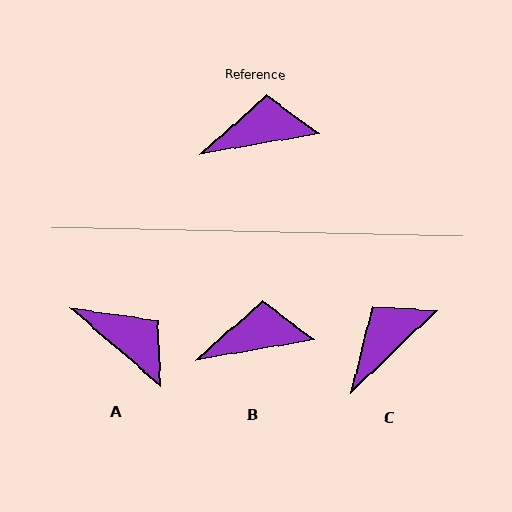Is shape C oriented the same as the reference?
No, it is off by about 34 degrees.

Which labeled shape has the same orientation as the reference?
B.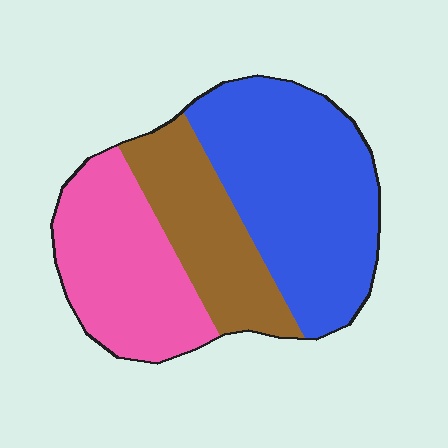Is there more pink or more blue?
Blue.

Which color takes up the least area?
Brown, at roughly 25%.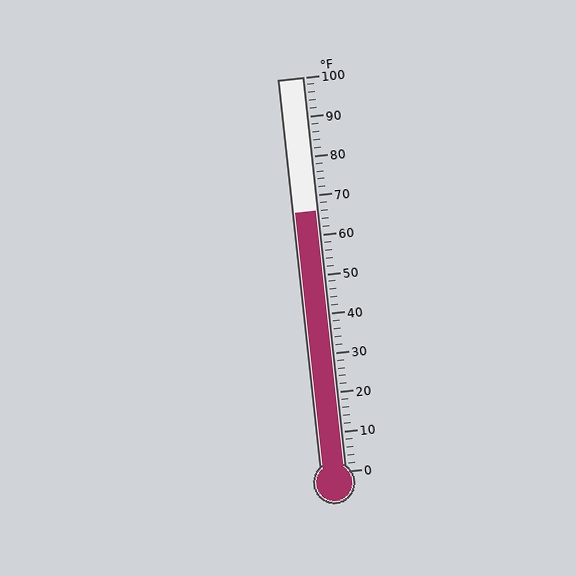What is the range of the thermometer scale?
The thermometer scale ranges from 0°F to 100°F.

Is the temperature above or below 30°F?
The temperature is above 30°F.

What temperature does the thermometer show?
The thermometer shows approximately 66°F.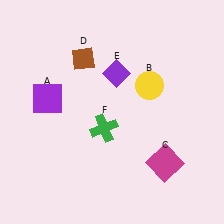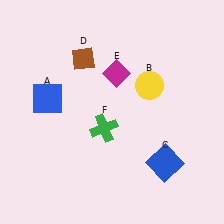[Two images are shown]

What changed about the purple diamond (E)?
In Image 1, E is purple. In Image 2, it changed to magenta.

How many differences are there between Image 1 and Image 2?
There are 3 differences between the two images.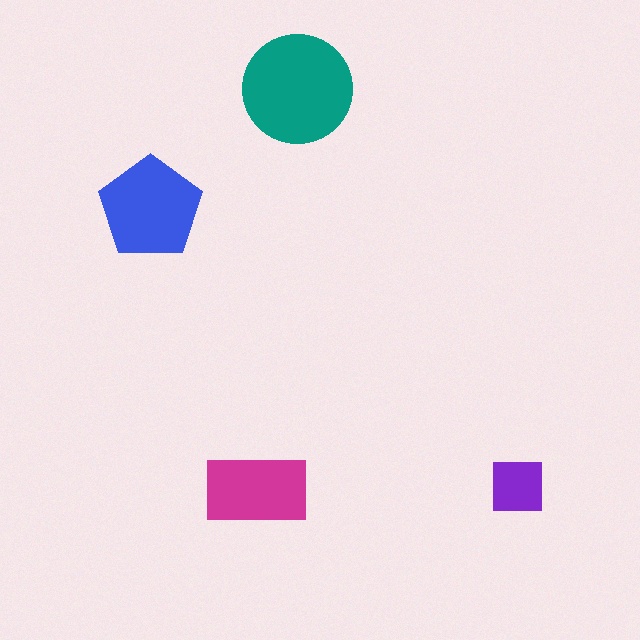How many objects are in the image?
There are 4 objects in the image.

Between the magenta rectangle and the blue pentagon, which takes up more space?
The blue pentagon.